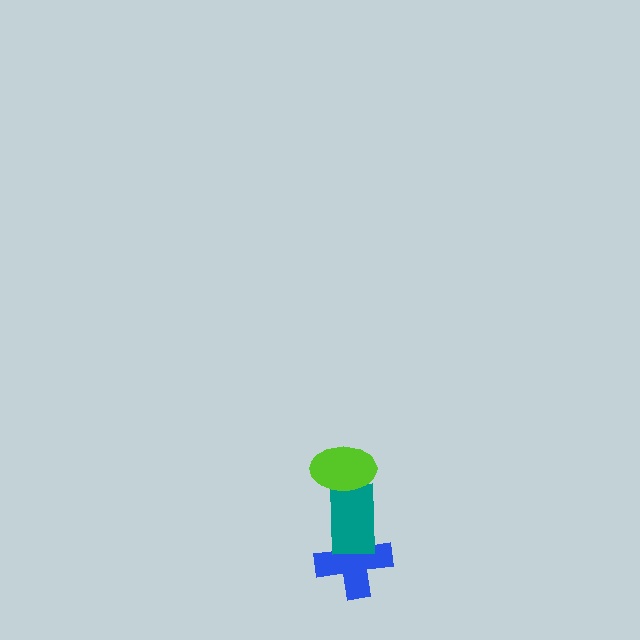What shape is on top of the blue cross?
The teal rectangle is on top of the blue cross.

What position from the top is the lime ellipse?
The lime ellipse is 1st from the top.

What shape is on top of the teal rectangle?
The lime ellipse is on top of the teal rectangle.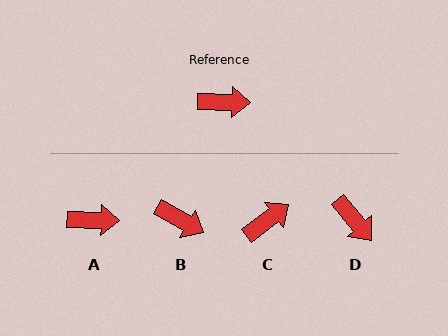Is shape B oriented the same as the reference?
No, it is off by about 28 degrees.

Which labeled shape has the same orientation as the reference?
A.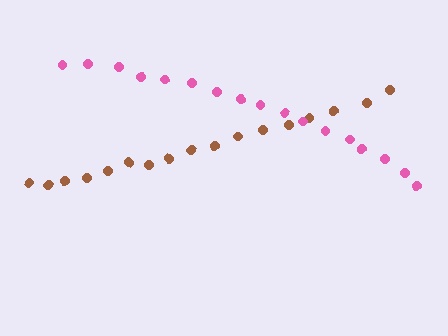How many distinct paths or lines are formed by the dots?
There are 2 distinct paths.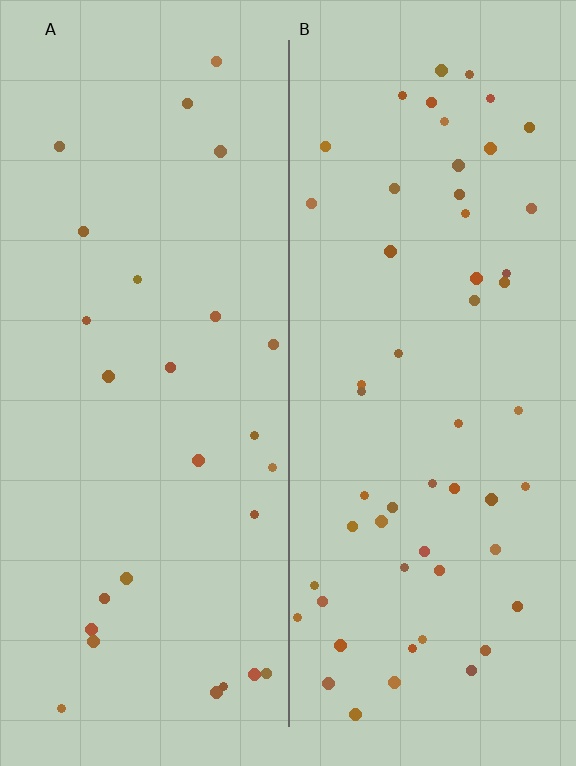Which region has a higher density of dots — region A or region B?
B (the right).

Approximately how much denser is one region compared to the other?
Approximately 2.1× — region B over region A.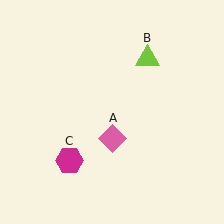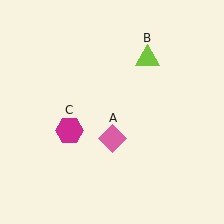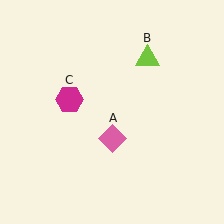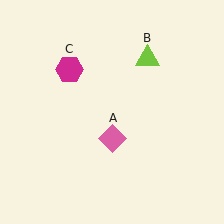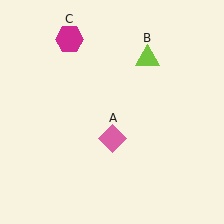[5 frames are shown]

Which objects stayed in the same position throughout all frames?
Pink diamond (object A) and lime triangle (object B) remained stationary.